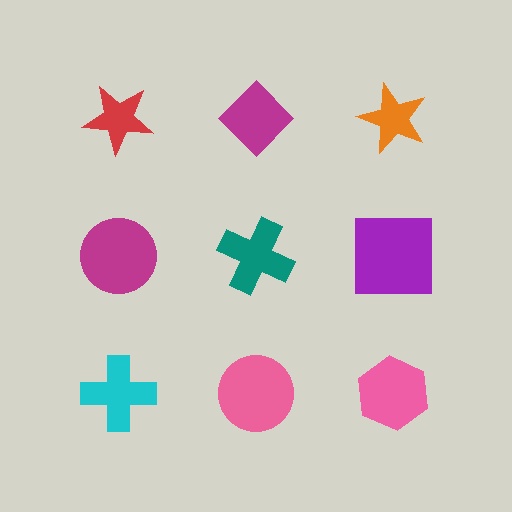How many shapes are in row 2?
3 shapes.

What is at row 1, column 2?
A magenta diamond.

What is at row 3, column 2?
A pink circle.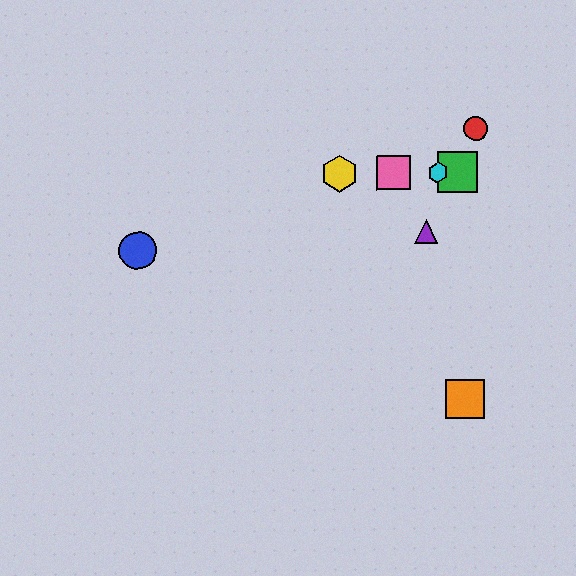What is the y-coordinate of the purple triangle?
The purple triangle is at y≈231.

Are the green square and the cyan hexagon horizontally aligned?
Yes, both are at y≈172.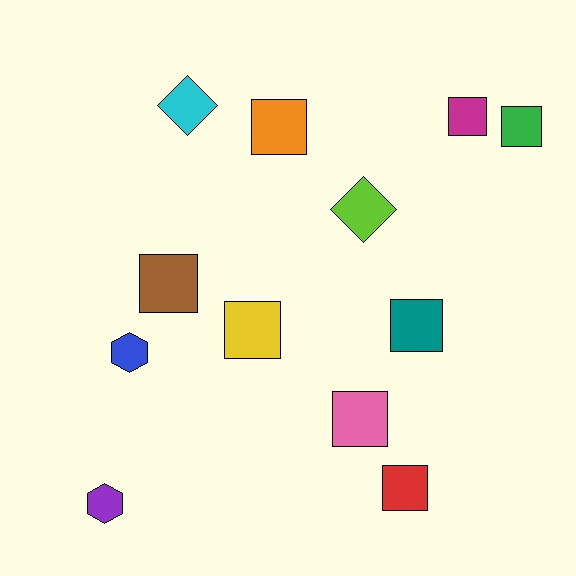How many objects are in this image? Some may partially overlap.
There are 12 objects.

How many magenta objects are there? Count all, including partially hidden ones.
There is 1 magenta object.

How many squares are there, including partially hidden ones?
There are 8 squares.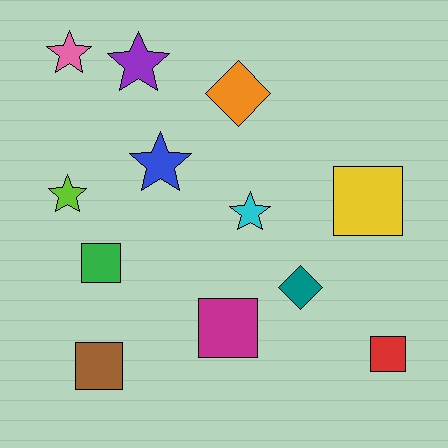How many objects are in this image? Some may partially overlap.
There are 12 objects.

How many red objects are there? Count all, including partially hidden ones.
There is 1 red object.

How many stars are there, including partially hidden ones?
There are 5 stars.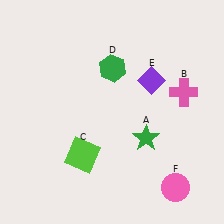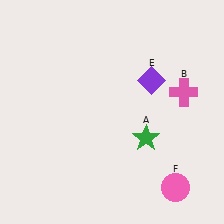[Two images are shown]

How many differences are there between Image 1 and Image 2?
There are 2 differences between the two images.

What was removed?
The lime square (C), the green hexagon (D) were removed in Image 2.